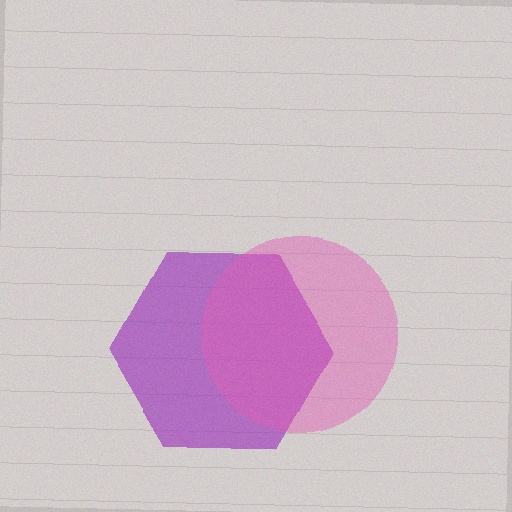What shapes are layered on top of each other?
The layered shapes are: a purple hexagon, a pink circle.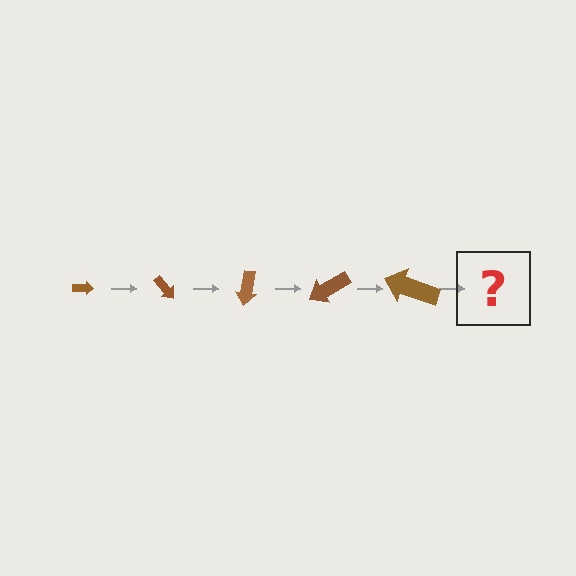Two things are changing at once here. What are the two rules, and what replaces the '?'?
The two rules are that the arrow grows larger each step and it rotates 50 degrees each step. The '?' should be an arrow, larger than the previous one and rotated 250 degrees from the start.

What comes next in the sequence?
The next element should be an arrow, larger than the previous one and rotated 250 degrees from the start.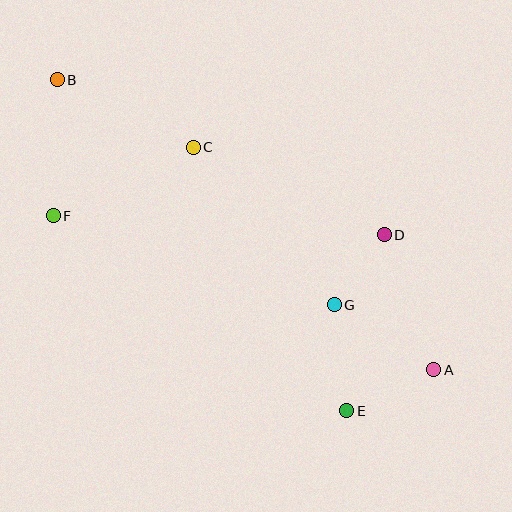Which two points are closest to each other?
Points D and G are closest to each other.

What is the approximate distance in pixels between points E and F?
The distance between E and F is approximately 352 pixels.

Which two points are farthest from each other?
Points A and B are farthest from each other.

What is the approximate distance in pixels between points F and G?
The distance between F and G is approximately 294 pixels.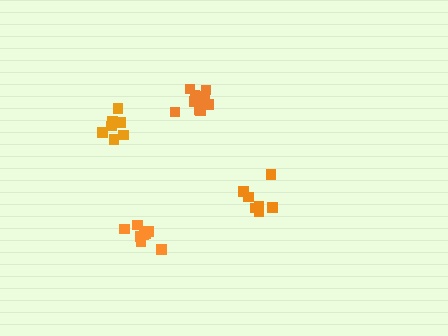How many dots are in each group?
Group 1: 7 dots, Group 2: 12 dots, Group 3: 8 dots, Group 4: 7 dots (34 total).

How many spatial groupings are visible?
There are 4 spatial groupings.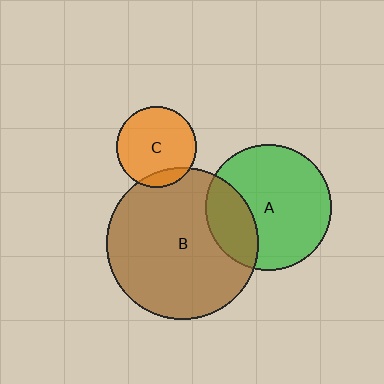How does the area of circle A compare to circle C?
Approximately 2.4 times.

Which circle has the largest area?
Circle B (brown).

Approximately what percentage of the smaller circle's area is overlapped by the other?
Approximately 15%.